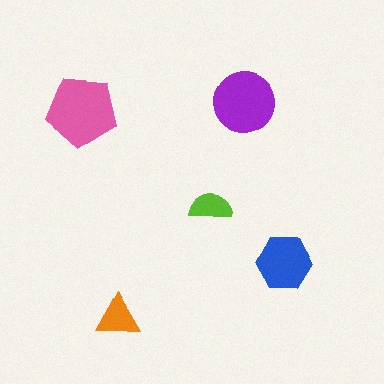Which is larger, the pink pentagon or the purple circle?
The pink pentagon.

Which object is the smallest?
The lime semicircle.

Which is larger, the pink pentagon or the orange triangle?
The pink pentagon.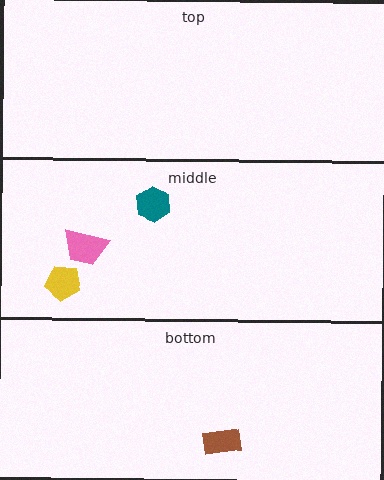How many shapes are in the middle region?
3.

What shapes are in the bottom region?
The brown rectangle.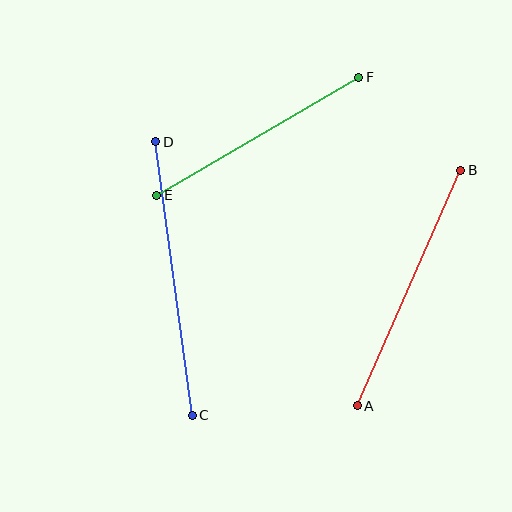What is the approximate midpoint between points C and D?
The midpoint is at approximately (174, 278) pixels.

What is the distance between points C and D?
The distance is approximately 276 pixels.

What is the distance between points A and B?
The distance is approximately 257 pixels.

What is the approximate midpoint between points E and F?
The midpoint is at approximately (258, 136) pixels.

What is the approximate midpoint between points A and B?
The midpoint is at approximately (409, 288) pixels.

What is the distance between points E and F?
The distance is approximately 234 pixels.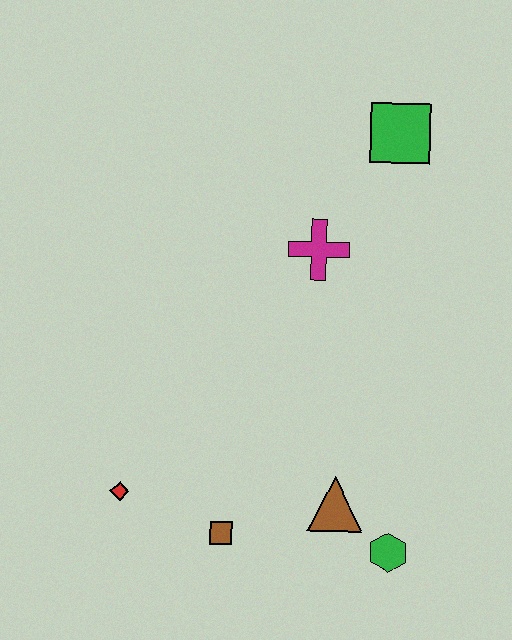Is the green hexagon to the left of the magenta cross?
No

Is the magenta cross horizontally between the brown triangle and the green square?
No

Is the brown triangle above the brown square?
Yes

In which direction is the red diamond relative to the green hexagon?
The red diamond is to the left of the green hexagon.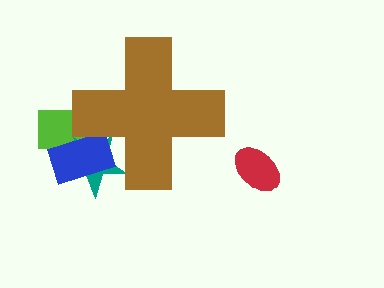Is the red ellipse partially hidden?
No, the red ellipse is fully visible.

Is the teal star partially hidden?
Yes, the teal star is partially hidden behind the brown cross.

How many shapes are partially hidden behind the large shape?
3 shapes are partially hidden.